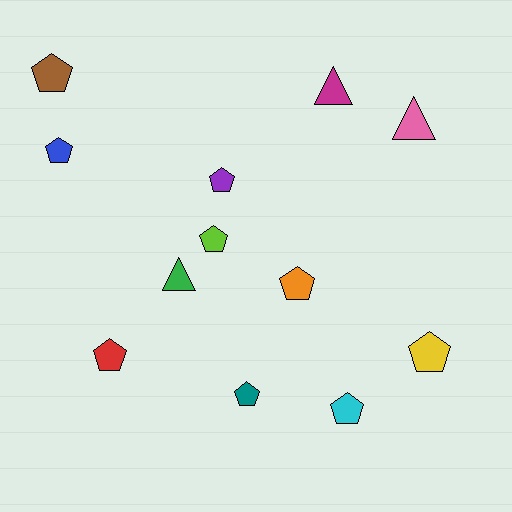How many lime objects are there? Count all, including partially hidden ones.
There is 1 lime object.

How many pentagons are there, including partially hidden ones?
There are 9 pentagons.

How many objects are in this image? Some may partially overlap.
There are 12 objects.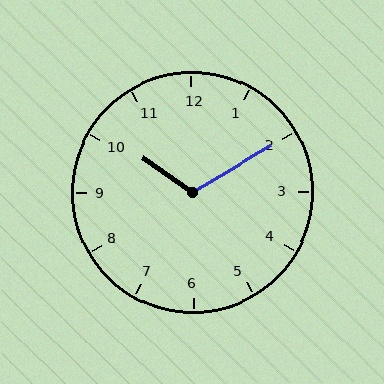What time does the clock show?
10:10.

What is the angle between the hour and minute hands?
Approximately 115 degrees.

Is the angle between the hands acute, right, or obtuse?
It is obtuse.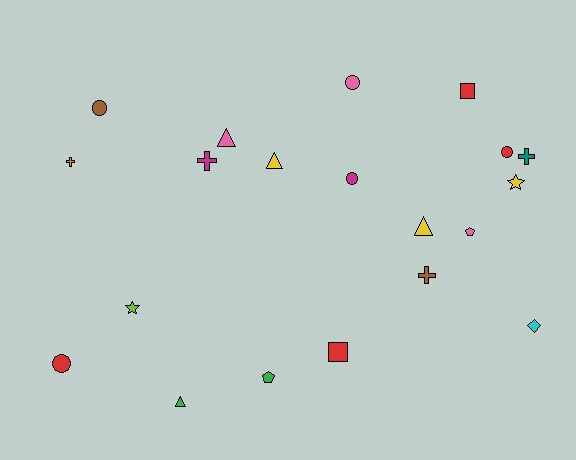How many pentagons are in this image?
There are 2 pentagons.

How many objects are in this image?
There are 20 objects.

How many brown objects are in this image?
There are 2 brown objects.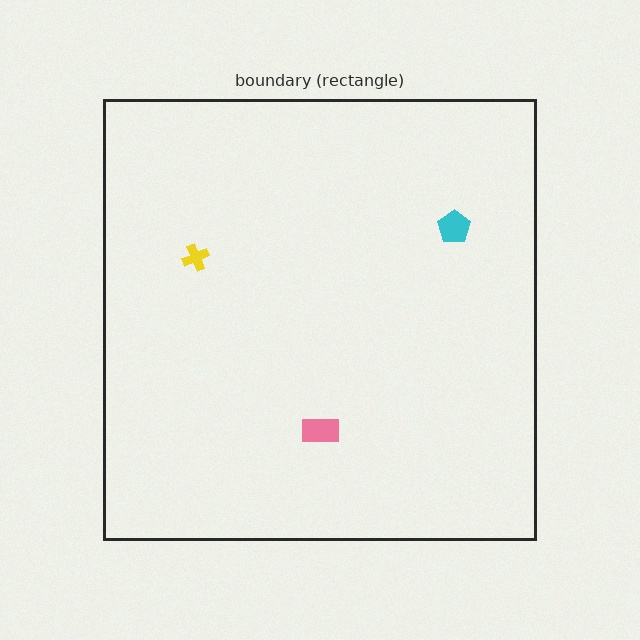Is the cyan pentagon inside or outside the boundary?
Inside.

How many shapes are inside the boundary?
3 inside, 0 outside.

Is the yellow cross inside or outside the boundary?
Inside.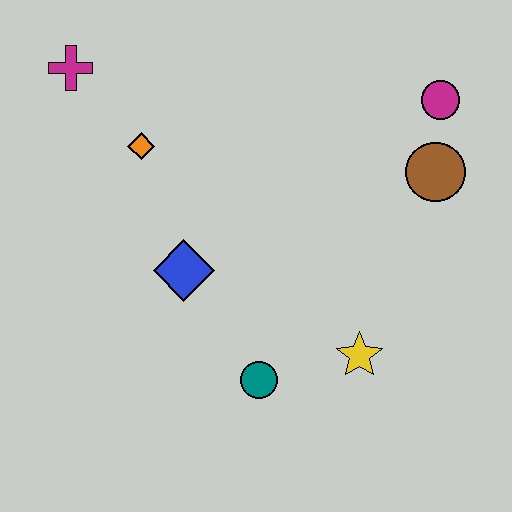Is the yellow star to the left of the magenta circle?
Yes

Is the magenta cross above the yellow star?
Yes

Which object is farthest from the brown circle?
The magenta cross is farthest from the brown circle.